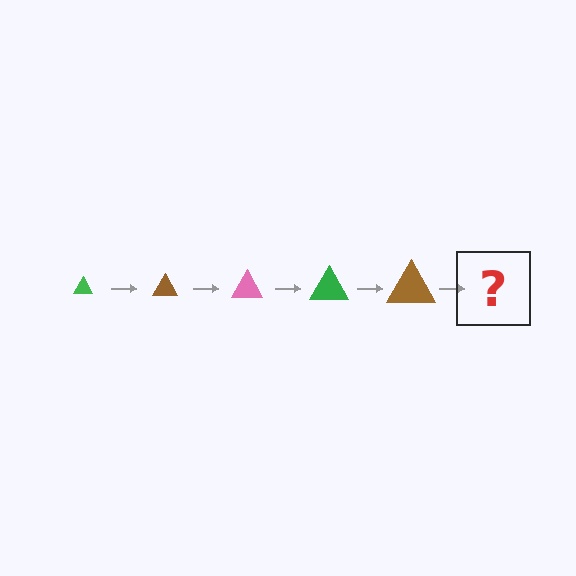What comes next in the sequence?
The next element should be a pink triangle, larger than the previous one.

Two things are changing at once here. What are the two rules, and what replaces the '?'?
The two rules are that the triangle grows larger each step and the color cycles through green, brown, and pink. The '?' should be a pink triangle, larger than the previous one.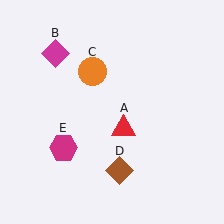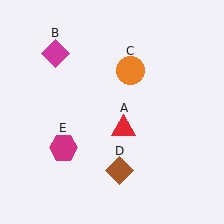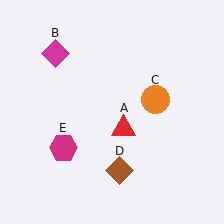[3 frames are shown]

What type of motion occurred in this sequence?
The orange circle (object C) rotated clockwise around the center of the scene.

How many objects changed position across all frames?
1 object changed position: orange circle (object C).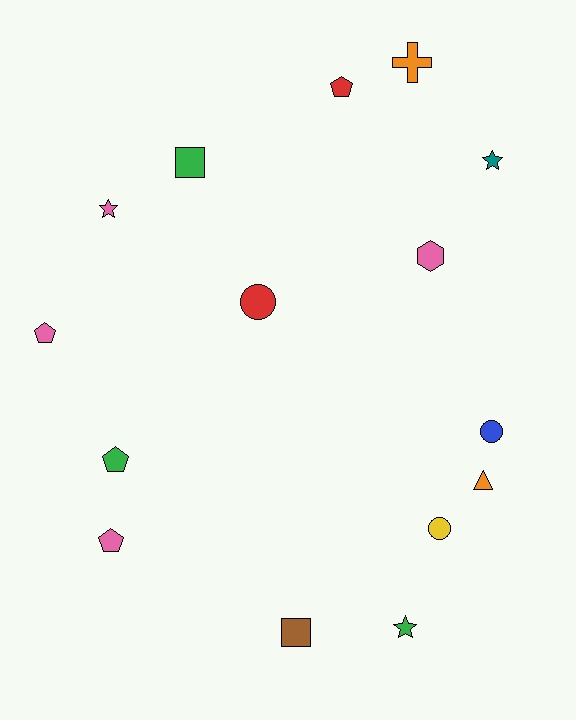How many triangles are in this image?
There is 1 triangle.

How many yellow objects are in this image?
There is 1 yellow object.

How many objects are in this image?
There are 15 objects.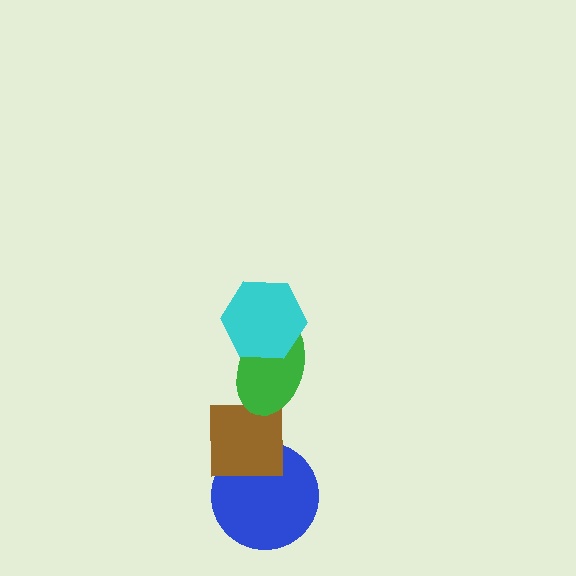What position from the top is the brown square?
The brown square is 3rd from the top.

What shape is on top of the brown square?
The green ellipse is on top of the brown square.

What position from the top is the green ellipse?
The green ellipse is 2nd from the top.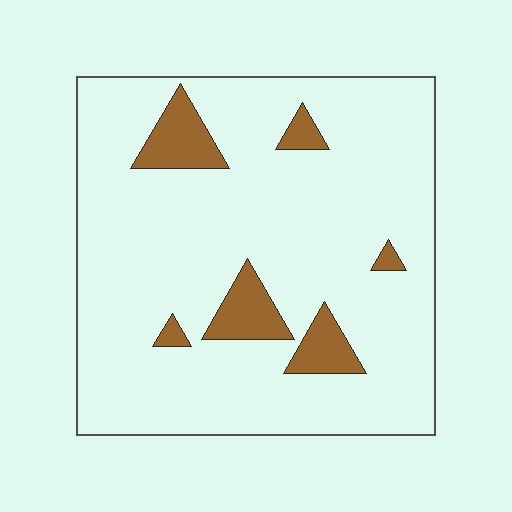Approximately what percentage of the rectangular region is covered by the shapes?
Approximately 10%.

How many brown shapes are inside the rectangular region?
6.